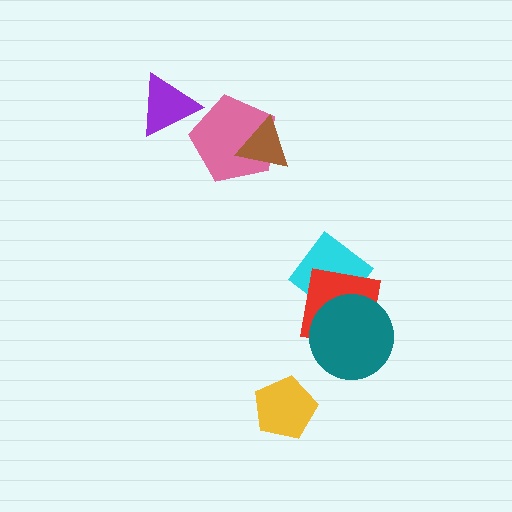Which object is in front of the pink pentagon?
The brown triangle is in front of the pink pentagon.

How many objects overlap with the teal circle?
1 object overlaps with the teal circle.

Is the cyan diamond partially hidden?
Yes, it is partially covered by another shape.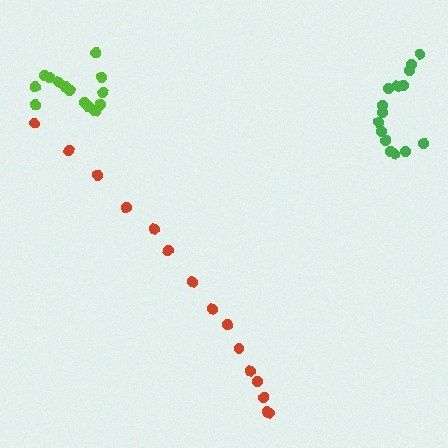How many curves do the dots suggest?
There are 3 distinct paths.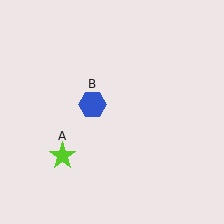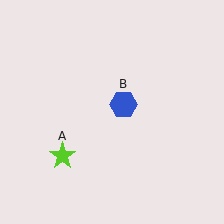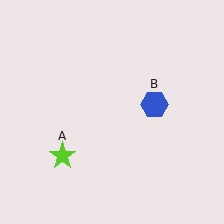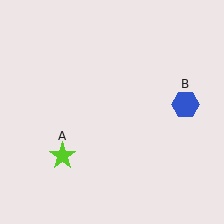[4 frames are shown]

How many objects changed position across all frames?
1 object changed position: blue hexagon (object B).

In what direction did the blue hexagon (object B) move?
The blue hexagon (object B) moved right.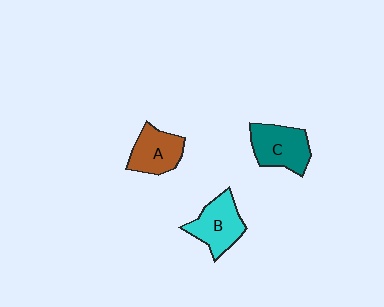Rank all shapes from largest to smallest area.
From largest to smallest: C (teal), B (cyan), A (brown).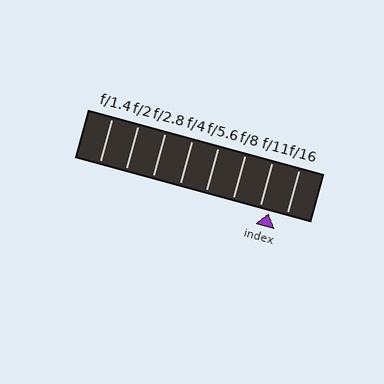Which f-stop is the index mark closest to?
The index mark is closest to f/11.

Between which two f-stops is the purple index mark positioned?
The index mark is between f/11 and f/16.